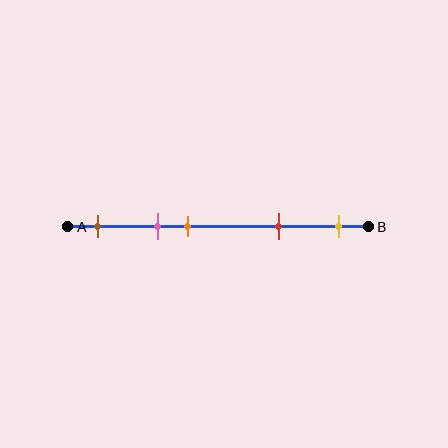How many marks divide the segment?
There are 5 marks dividing the segment.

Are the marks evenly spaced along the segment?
No, the marks are not evenly spaced.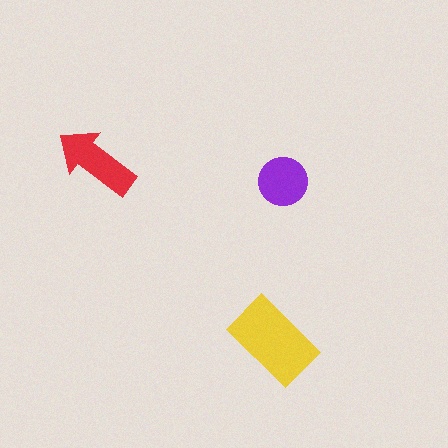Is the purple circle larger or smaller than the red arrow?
Smaller.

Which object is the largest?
The yellow rectangle.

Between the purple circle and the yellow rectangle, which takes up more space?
The yellow rectangle.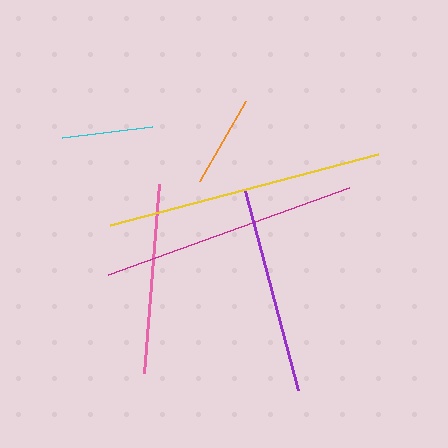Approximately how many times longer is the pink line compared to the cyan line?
The pink line is approximately 2.1 times the length of the cyan line.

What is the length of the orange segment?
The orange segment is approximately 92 pixels long.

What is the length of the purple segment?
The purple segment is approximately 206 pixels long.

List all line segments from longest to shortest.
From longest to shortest: yellow, magenta, purple, pink, orange, cyan.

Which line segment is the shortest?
The cyan line is the shortest at approximately 90 pixels.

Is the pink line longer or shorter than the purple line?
The purple line is longer than the pink line.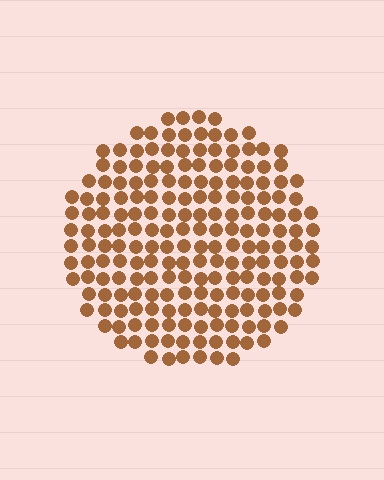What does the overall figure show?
The overall figure shows a circle.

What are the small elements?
The small elements are circles.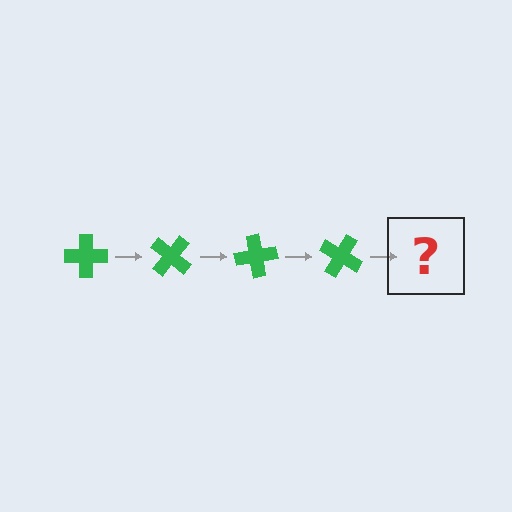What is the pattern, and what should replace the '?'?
The pattern is that the cross rotates 40 degrees each step. The '?' should be a green cross rotated 160 degrees.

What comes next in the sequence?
The next element should be a green cross rotated 160 degrees.